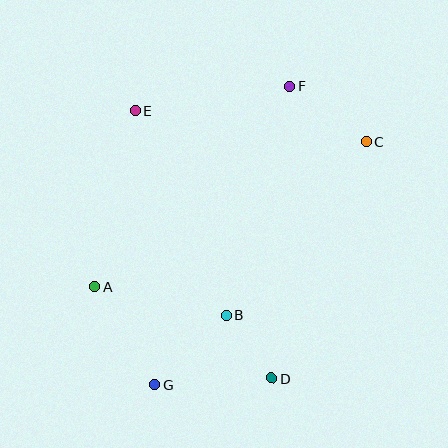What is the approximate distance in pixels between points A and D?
The distance between A and D is approximately 200 pixels.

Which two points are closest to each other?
Points B and D are closest to each other.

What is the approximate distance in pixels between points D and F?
The distance between D and F is approximately 293 pixels.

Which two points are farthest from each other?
Points F and G are farthest from each other.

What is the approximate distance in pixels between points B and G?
The distance between B and G is approximately 99 pixels.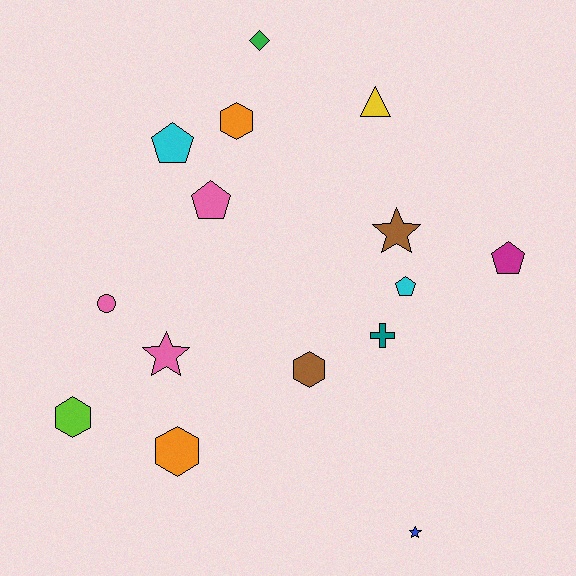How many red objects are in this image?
There are no red objects.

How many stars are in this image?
There are 3 stars.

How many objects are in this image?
There are 15 objects.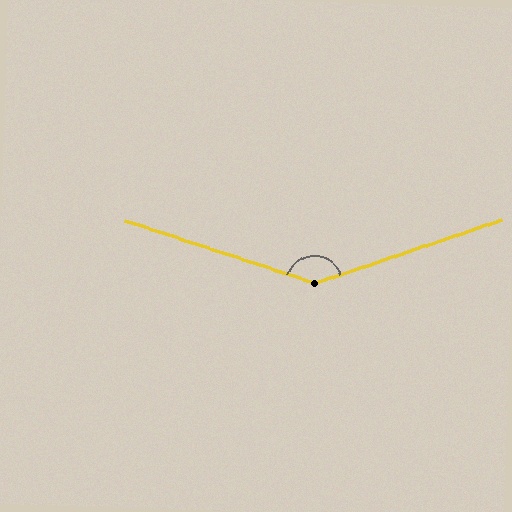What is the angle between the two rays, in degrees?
Approximately 143 degrees.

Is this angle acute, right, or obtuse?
It is obtuse.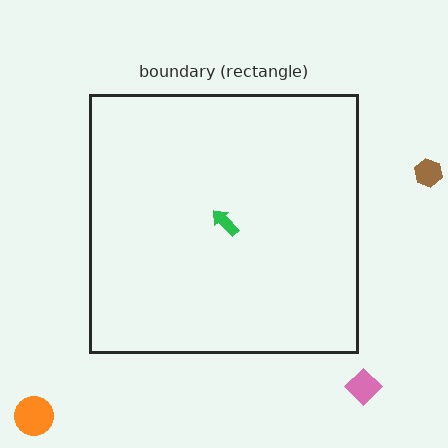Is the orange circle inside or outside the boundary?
Outside.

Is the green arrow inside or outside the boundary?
Inside.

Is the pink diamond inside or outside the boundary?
Outside.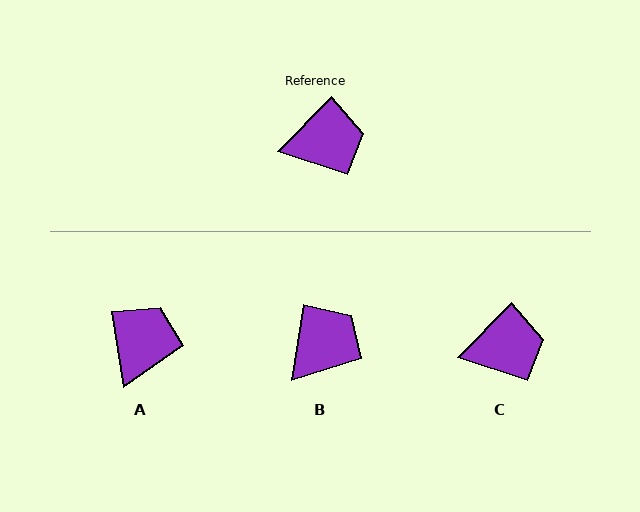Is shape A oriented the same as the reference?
No, it is off by about 53 degrees.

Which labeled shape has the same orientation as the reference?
C.